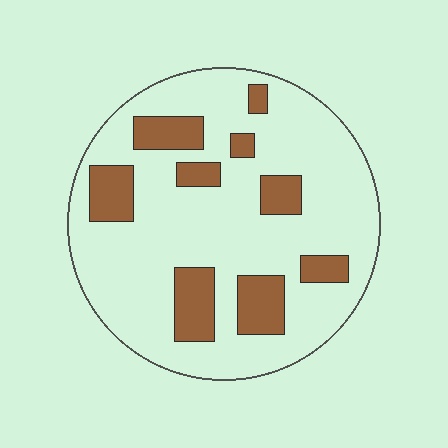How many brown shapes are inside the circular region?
9.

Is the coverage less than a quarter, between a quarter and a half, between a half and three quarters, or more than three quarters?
Less than a quarter.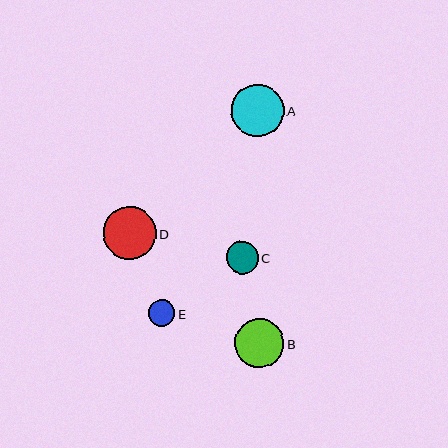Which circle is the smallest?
Circle E is the smallest with a size of approximately 26 pixels.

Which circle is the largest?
Circle D is the largest with a size of approximately 53 pixels.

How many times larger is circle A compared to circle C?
Circle A is approximately 1.6 times the size of circle C.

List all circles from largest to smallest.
From largest to smallest: D, A, B, C, E.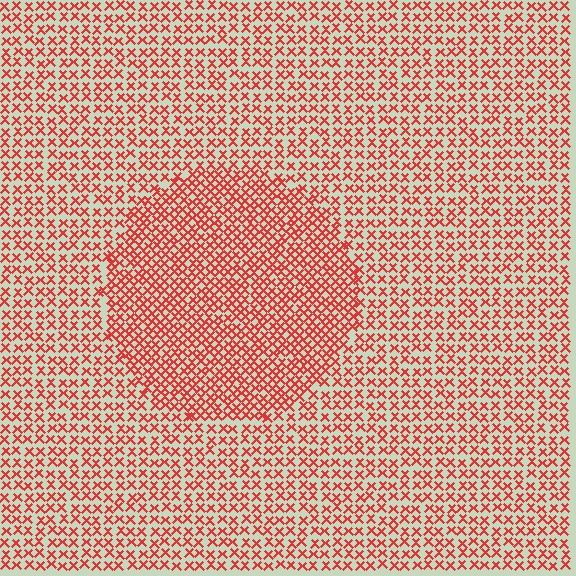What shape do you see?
I see a circle.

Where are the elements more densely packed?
The elements are more densely packed inside the circle boundary.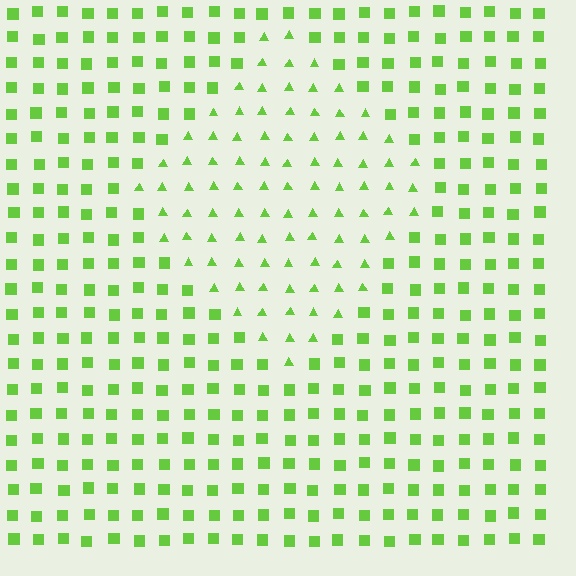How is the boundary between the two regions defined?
The boundary is defined by a change in element shape: triangles inside vs. squares outside. All elements share the same color and spacing.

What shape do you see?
I see a diamond.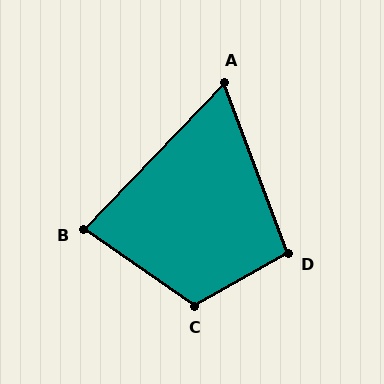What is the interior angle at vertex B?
Approximately 81 degrees (acute).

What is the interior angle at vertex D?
Approximately 99 degrees (obtuse).